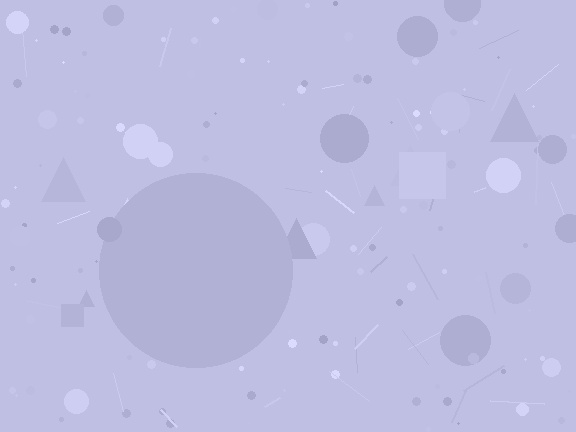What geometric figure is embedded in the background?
A circle is embedded in the background.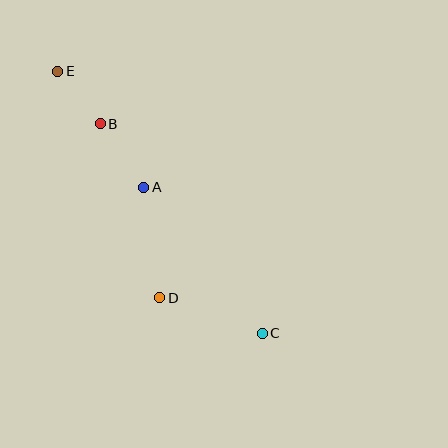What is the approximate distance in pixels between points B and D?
The distance between B and D is approximately 184 pixels.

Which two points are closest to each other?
Points B and E are closest to each other.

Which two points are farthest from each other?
Points C and E are farthest from each other.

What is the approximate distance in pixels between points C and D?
The distance between C and D is approximately 109 pixels.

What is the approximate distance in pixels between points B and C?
The distance between B and C is approximately 265 pixels.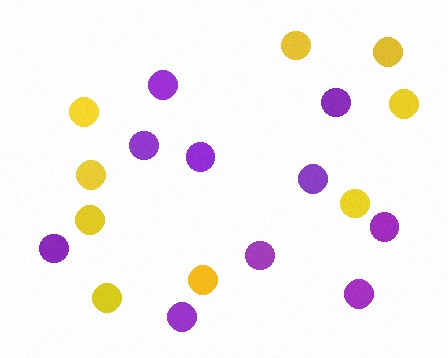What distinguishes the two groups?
There are 2 groups: one group of purple circles (10) and one group of yellow circles (9).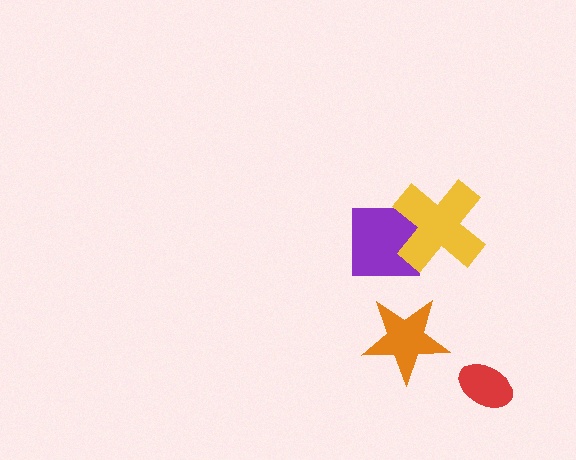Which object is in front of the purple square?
The yellow cross is in front of the purple square.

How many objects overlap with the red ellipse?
0 objects overlap with the red ellipse.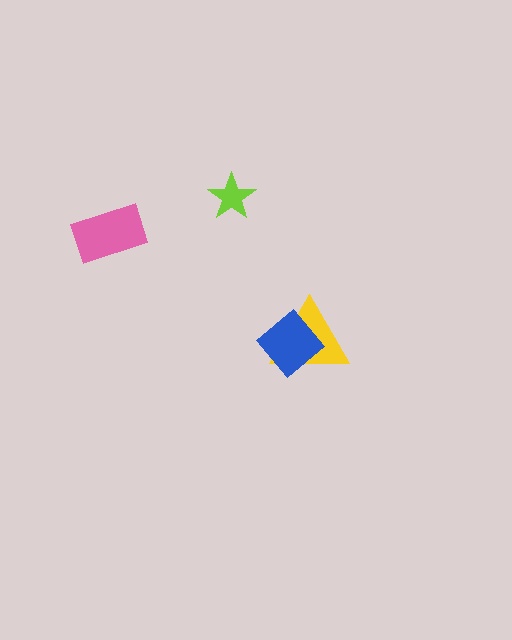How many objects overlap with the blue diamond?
1 object overlaps with the blue diamond.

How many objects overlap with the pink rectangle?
0 objects overlap with the pink rectangle.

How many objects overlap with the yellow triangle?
1 object overlaps with the yellow triangle.